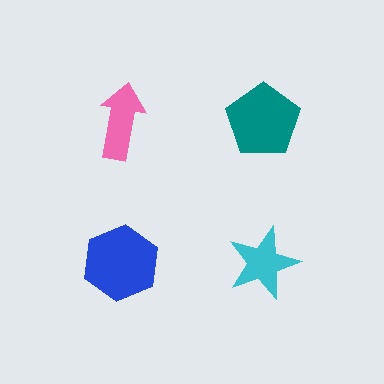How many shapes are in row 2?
2 shapes.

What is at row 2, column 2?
A cyan star.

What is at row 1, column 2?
A teal pentagon.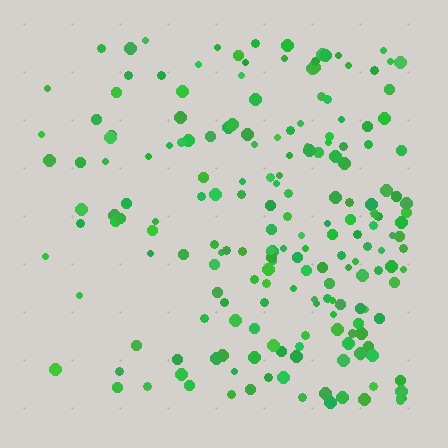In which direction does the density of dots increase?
From left to right, with the right side densest.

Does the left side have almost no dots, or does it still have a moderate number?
Still a moderate number, just noticeably fewer than the right.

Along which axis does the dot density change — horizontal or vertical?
Horizontal.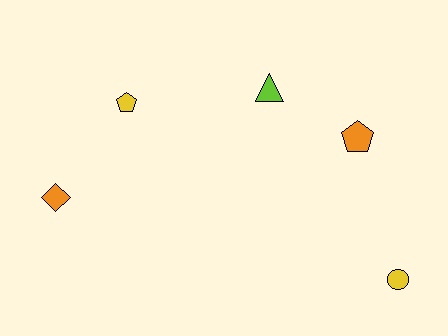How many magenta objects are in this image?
There are no magenta objects.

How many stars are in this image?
There are no stars.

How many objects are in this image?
There are 5 objects.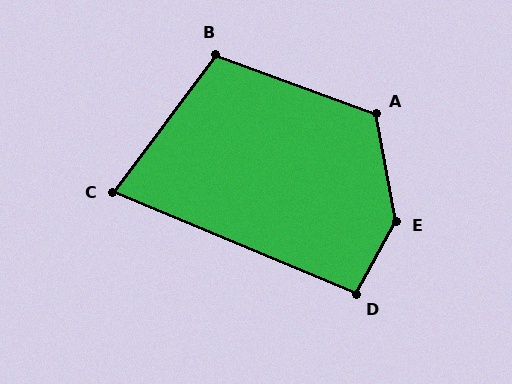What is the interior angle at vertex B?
Approximately 106 degrees (obtuse).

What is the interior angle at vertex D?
Approximately 96 degrees (obtuse).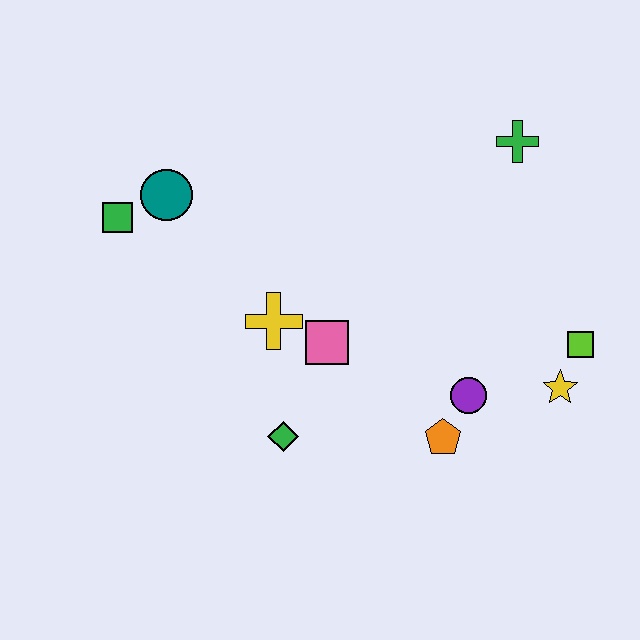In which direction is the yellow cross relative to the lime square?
The yellow cross is to the left of the lime square.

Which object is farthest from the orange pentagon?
The green square is farthest from the orange pentagon.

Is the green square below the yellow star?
No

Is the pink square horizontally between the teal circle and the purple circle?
Yes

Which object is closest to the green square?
The teal circle is closest to the green square.